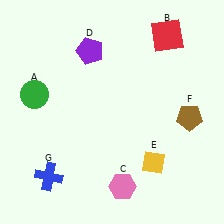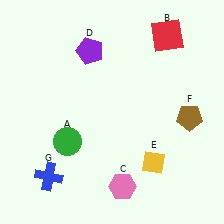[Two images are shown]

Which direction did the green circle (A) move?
The green circle (A) moved down.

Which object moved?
The green circle (A) moved down.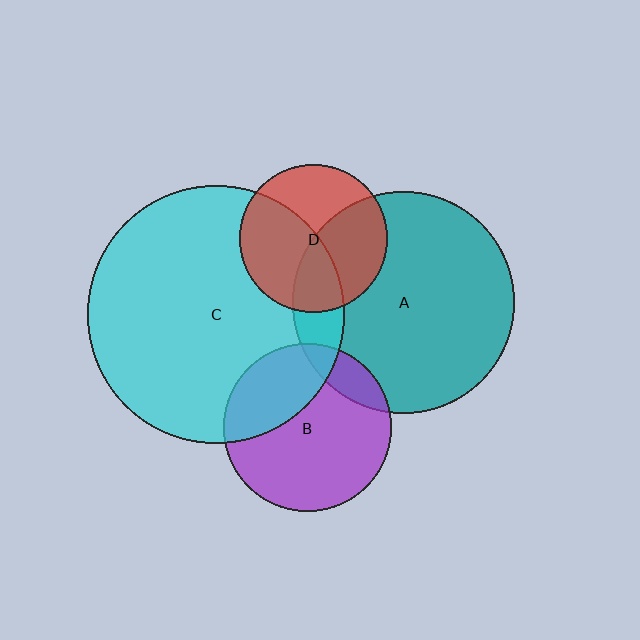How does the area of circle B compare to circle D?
Approximately 1.3 times.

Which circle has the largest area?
Circle C (cyan).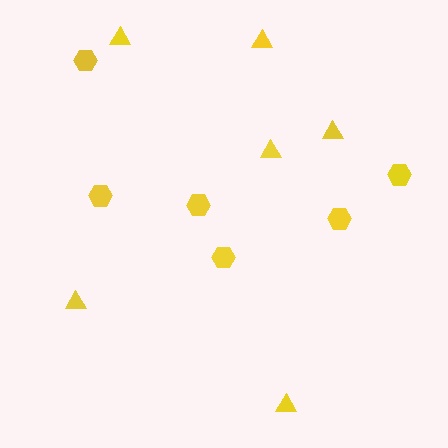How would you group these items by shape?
There are 2 groups: one group of hexagons (6) and one group of triangles (6).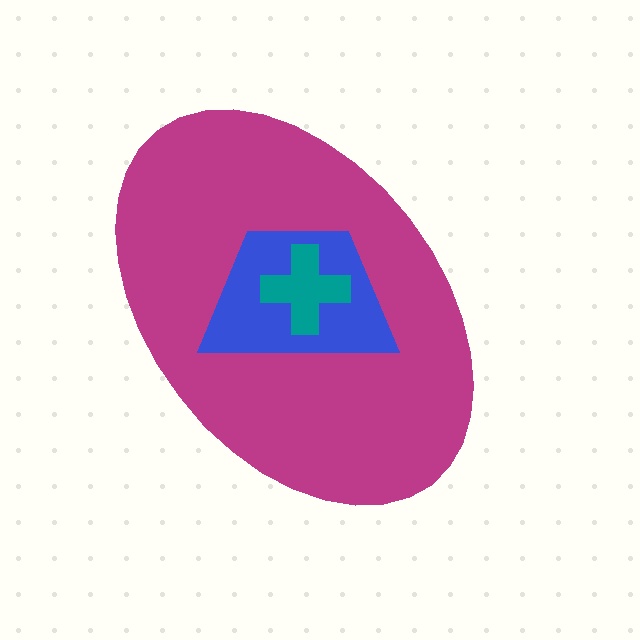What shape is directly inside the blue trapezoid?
The teal cross.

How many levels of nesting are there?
3.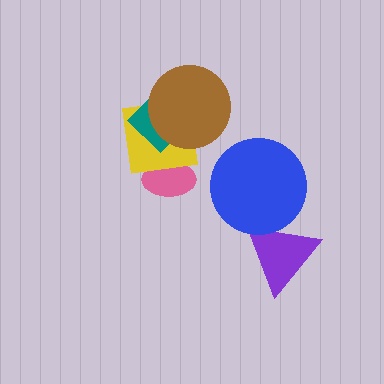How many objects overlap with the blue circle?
1 object overlaps with the blue circle.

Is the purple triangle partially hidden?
Yes, it is partially covered by another shape.